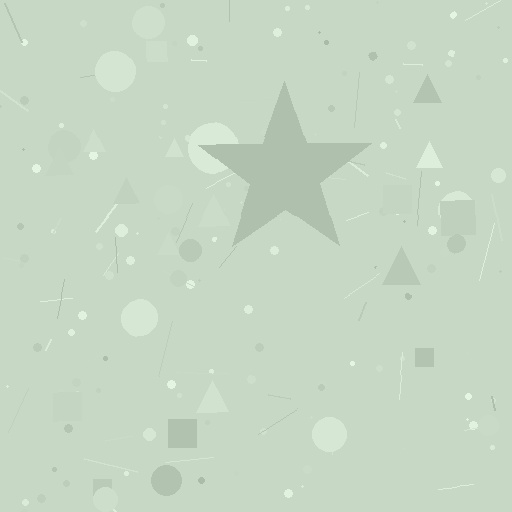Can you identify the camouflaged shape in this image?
The camouflaged shape is a star.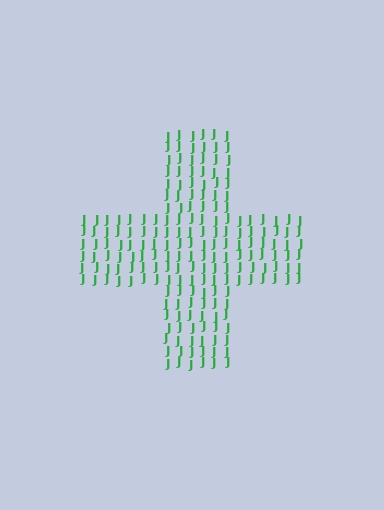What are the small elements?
The small elements are letter J's.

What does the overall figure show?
The overall figure shows a cross.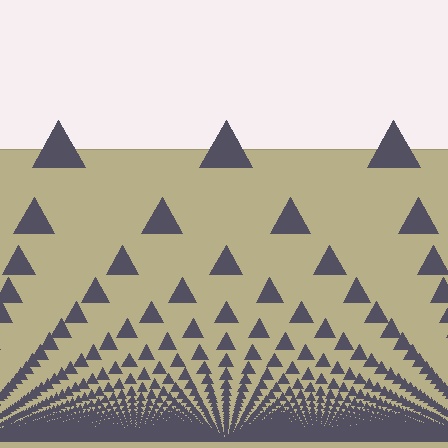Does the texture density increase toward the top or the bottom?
Density increases toward the bottom.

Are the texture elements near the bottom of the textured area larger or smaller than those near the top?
Smaller. The gradient is inverted — elements near the bottom are smaller and denser.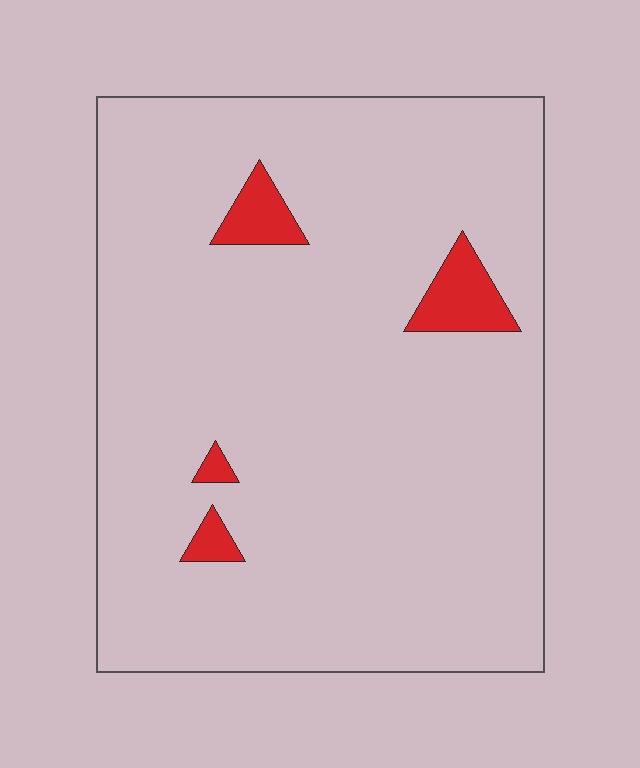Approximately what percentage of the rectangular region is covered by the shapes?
Approximately 5%.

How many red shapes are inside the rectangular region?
4.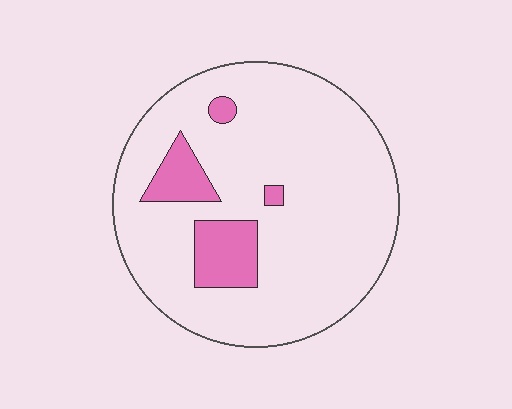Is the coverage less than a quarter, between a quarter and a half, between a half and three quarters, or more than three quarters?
Less than a quarter.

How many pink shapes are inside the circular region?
4.